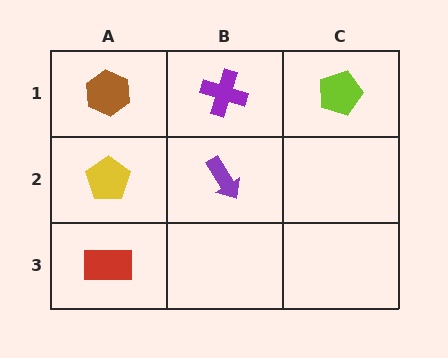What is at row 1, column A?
A brown hexagon.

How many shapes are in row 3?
1 shape.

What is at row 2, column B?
A purple arrow.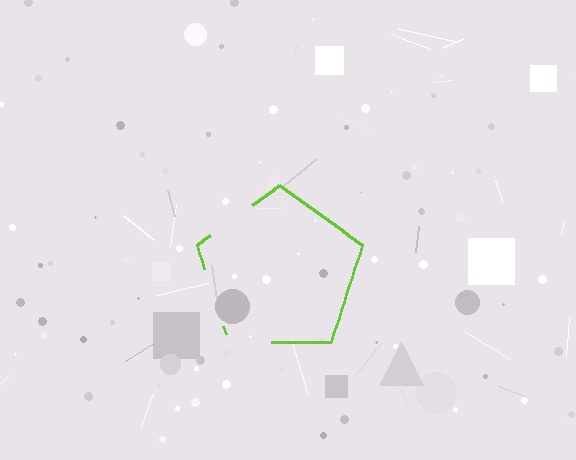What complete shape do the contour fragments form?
The contour fragments form a pentagon.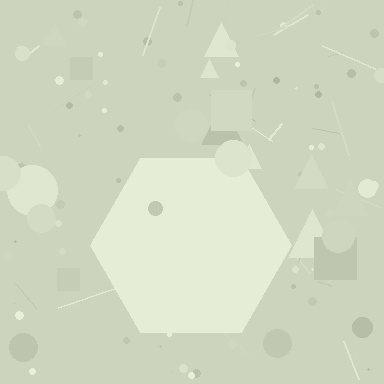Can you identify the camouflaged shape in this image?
The camouflaged shape is a hexagon.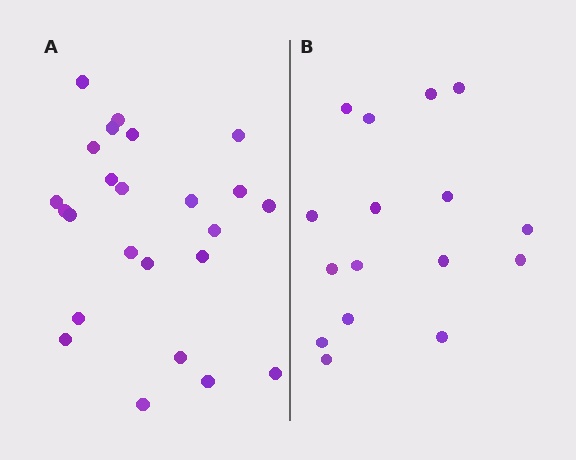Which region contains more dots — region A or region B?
Region A (the left region) has more dots.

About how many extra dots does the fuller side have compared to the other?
Region A has roughly 8 or so more dots than region B.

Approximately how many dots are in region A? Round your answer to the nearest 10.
About 20 dots. (The exact count is 24, which rounds to 20.)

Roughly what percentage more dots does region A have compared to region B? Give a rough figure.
About 50% more.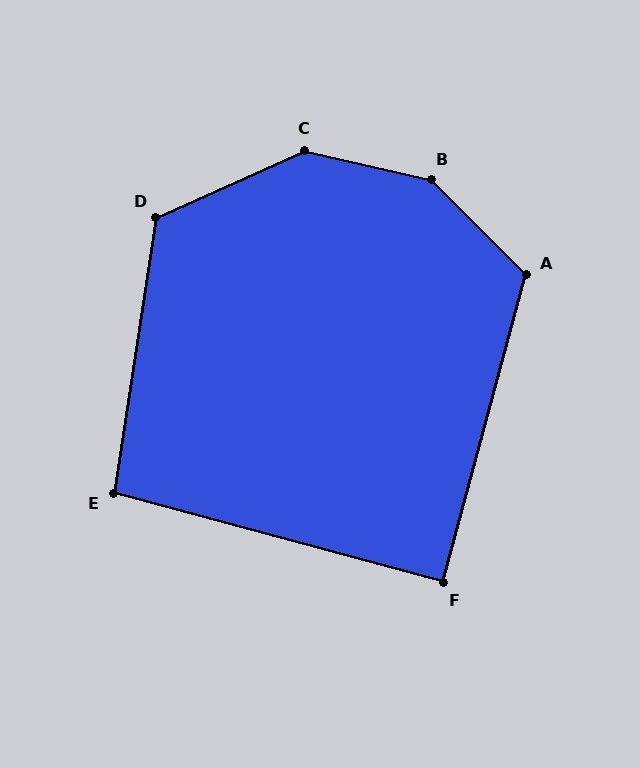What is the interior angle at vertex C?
Approximately 143 degrees (obtuse).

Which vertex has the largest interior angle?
B, at approximately 147 degrees.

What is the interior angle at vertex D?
Approximately 123 degrees (obtuse).